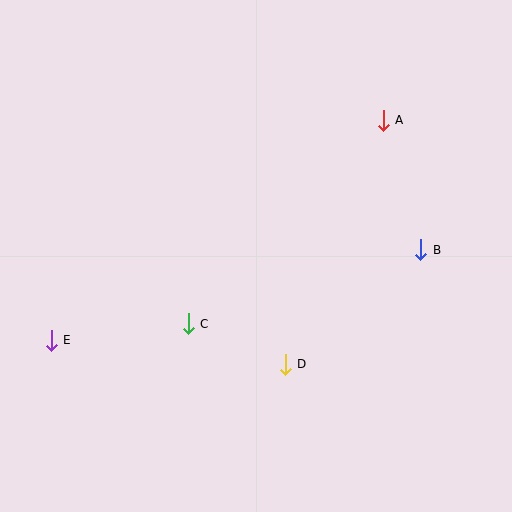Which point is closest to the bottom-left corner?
Point E is closest to the bottom-left corner.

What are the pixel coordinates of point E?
Point E is at (51, 340).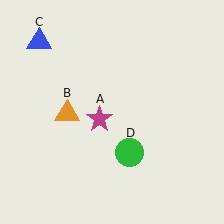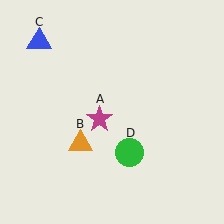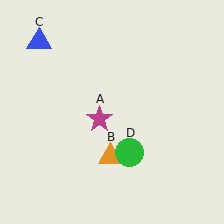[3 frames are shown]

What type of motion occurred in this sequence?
The orange triangle (object B) rotated counterclockwise around the center of the scene.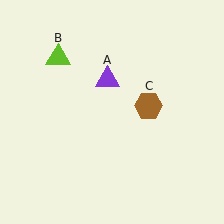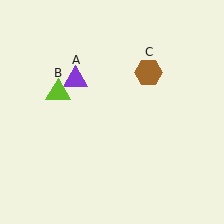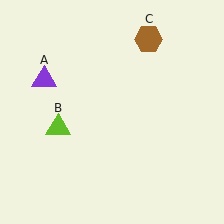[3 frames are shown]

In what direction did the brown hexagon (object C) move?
The brown hexagon (object C) moved up.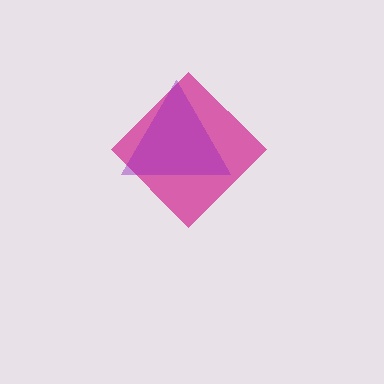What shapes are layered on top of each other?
The layered shapes are: a magenta diamond, a purple triangle.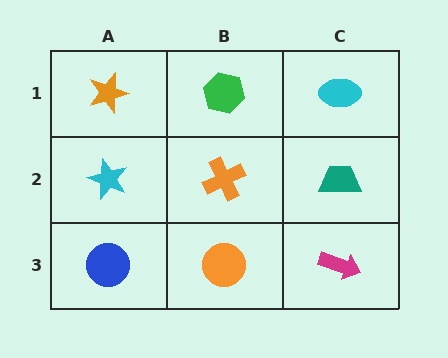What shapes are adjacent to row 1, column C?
A teal trapezoid (row 2, column C), a green hexagon (row 1, column B).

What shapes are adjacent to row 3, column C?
A teal trapezoid (row 2, column C), an orange circle (row 3, column B).